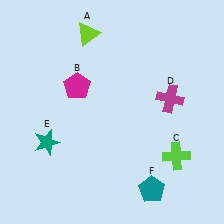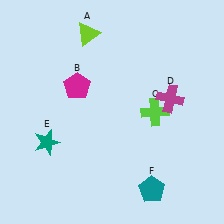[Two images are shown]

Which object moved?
The lime cross (C) moved up.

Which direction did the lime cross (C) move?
The lime cross (C) moved up.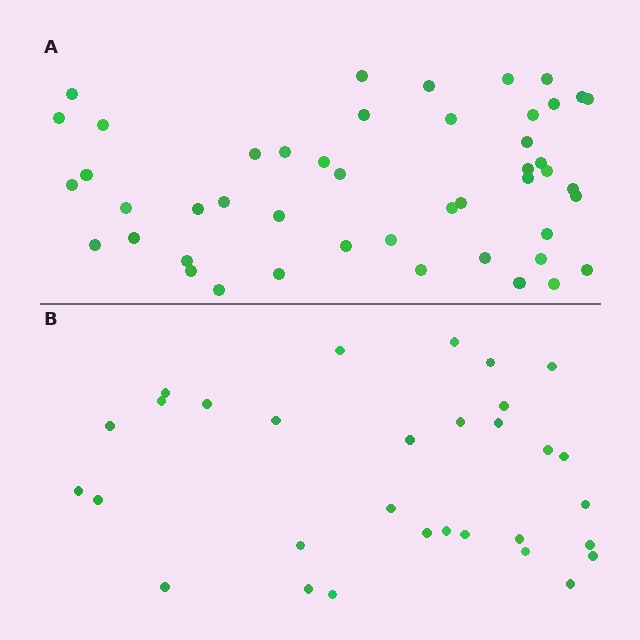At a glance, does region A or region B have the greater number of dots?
Region A (the top region) has more dots.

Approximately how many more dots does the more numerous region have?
Region A has approximately 15 more dots than region B.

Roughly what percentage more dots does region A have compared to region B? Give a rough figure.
About 50% more.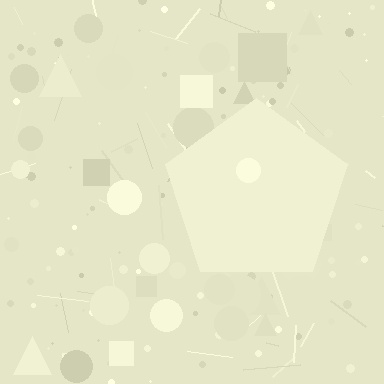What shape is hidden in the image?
A pentagon is hidden in the image.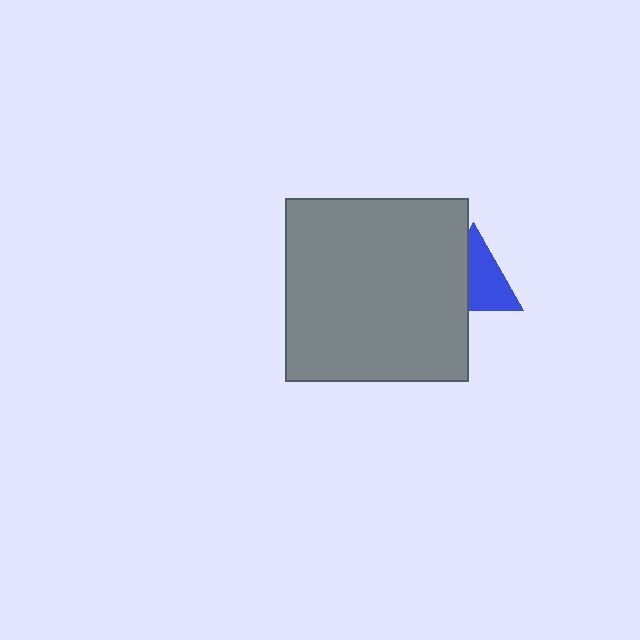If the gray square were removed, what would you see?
You would see the complete blue triangle.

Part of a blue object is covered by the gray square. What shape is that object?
It is a triangle.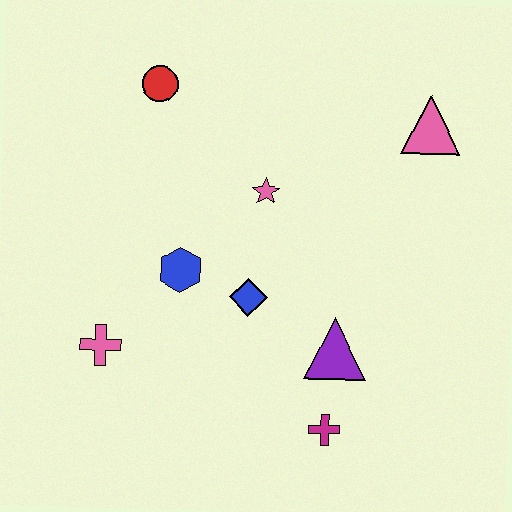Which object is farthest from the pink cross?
The pink triangle is farthest from the pink cross.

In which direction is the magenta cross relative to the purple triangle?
The magenta cross is below the purple triangle.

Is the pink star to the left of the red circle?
No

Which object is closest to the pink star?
The blue diamond is closest to the pink star.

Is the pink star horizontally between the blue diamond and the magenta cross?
Yes